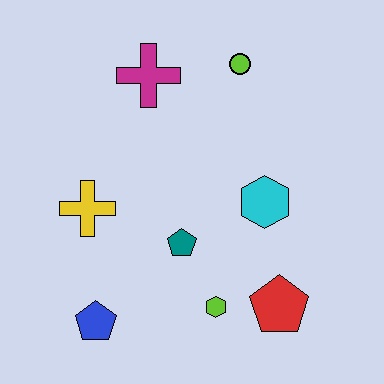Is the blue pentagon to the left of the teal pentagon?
Yes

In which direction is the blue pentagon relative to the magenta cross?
The blue pentagon is below the magenta cross.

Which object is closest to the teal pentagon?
The lime hexagon is closest to the teal pentagon.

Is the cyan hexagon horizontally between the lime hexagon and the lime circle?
No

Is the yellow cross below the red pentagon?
No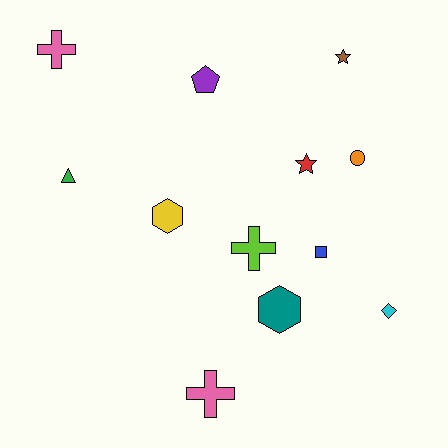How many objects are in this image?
There are 12 objects.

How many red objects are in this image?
There is 1 red object.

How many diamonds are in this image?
There is 1 diamond.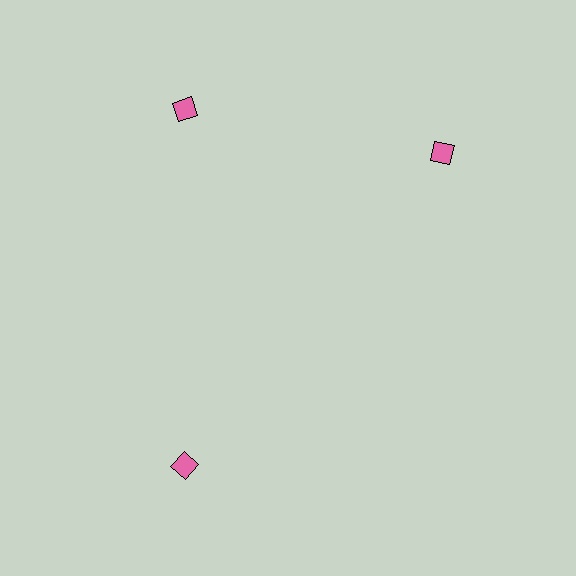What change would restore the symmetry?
The symmetry would be restored by rotating it back into even spacing with its neighbors so that all 3 diamonds sit at equal angles and equal distance from the center.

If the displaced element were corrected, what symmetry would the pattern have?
It would have 3-fold rotational symmetry — the pattern would map onto itself every 120 degrees.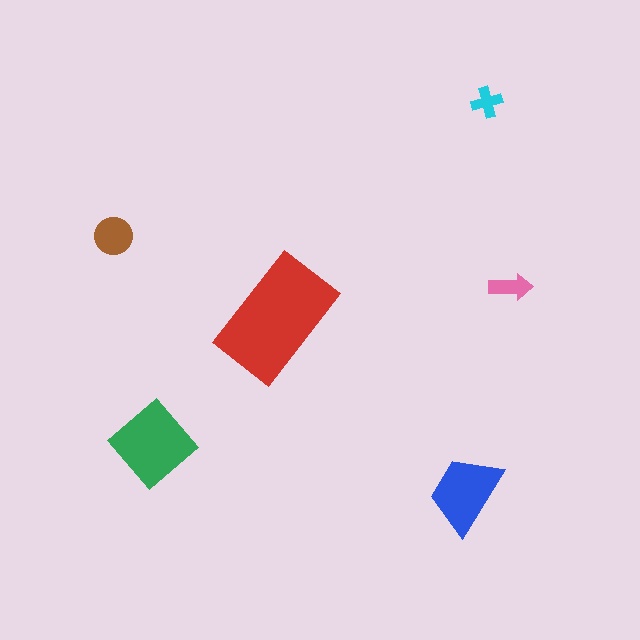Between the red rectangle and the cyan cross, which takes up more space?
The red rectangle.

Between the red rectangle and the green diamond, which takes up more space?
The red rectangle.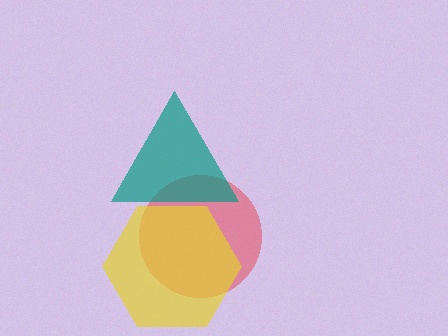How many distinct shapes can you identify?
There are 3 distinct shapes: a red circle, a yellow hexagon, a teal triangle.